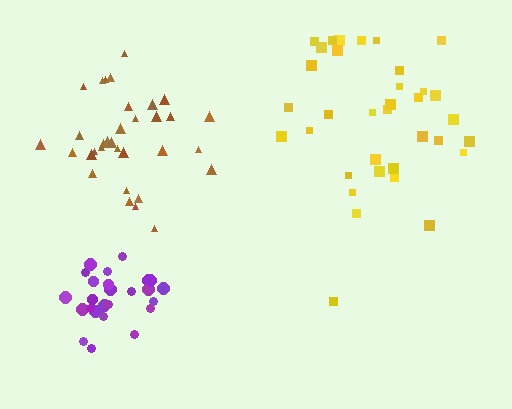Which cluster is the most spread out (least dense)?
Yellow.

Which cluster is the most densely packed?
Purple.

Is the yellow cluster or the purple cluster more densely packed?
Purple.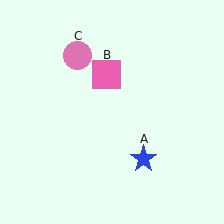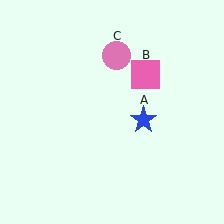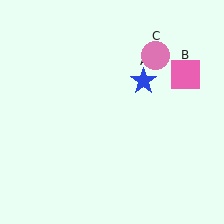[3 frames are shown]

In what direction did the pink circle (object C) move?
The pink circle (object C) moved right.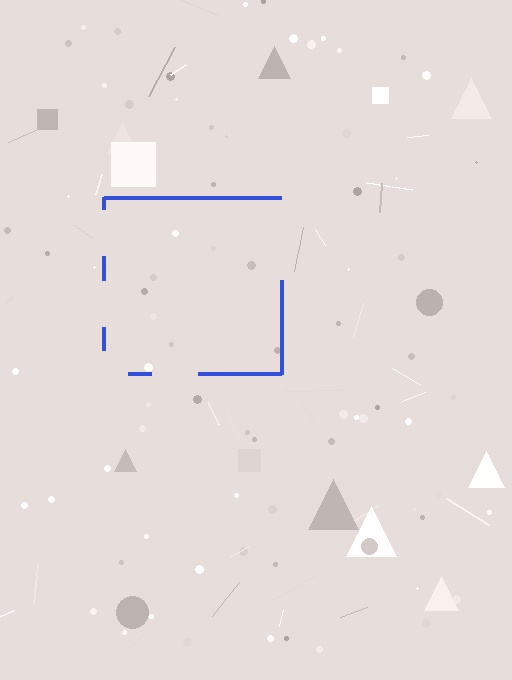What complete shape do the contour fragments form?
The contour fragments form a square.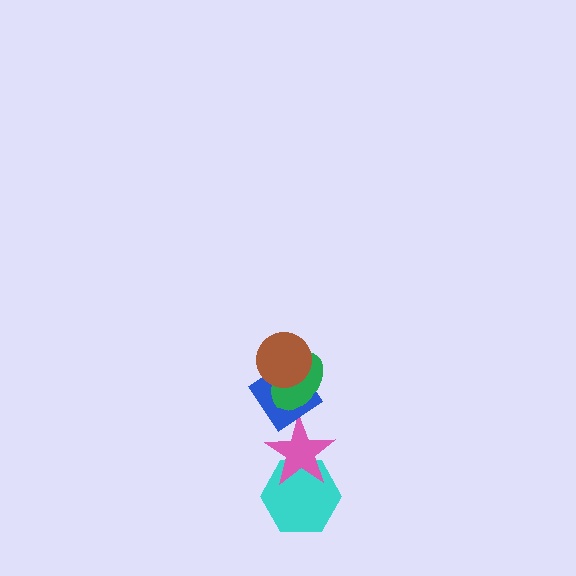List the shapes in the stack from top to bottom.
From top to bottom: the brown circle, the green ellipse, the blue diamond, the pink star, the cyan hexagon.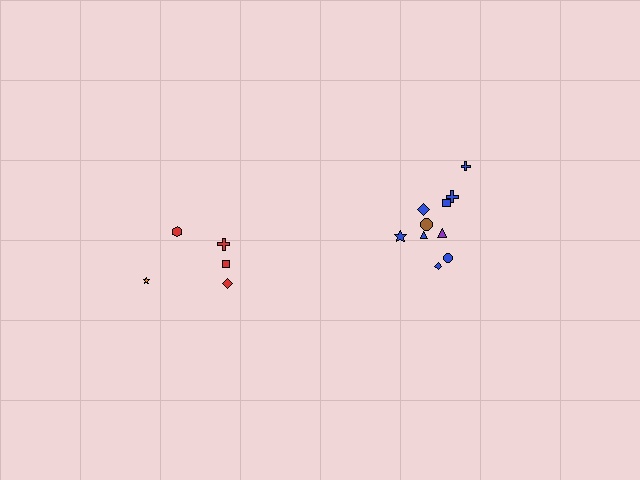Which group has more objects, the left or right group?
The right group.